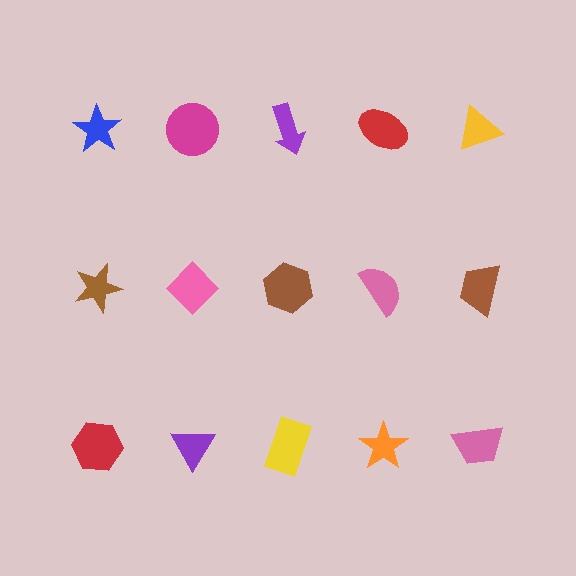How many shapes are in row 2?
5 shapes.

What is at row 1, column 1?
A blue star.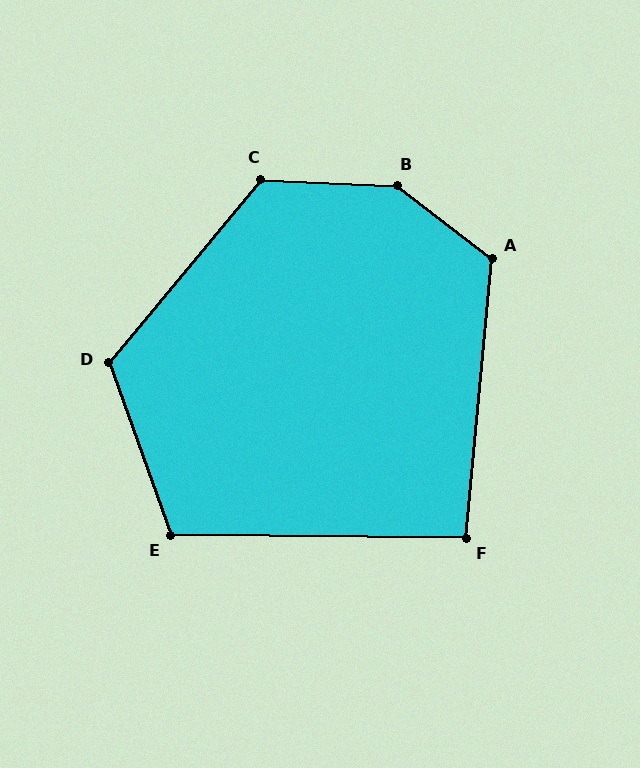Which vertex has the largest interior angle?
B, at approximately 145 degrees.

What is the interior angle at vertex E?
Approximately 110 degrees (obtuse).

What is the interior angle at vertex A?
Approximately 122 degrees (obtuse).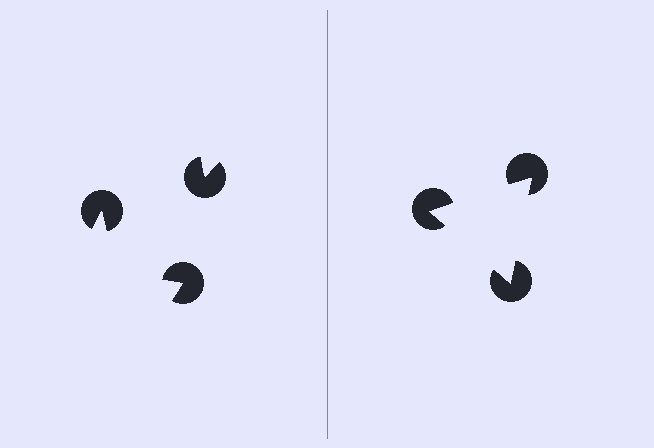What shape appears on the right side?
An illusory triangle.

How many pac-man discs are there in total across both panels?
6 — 3 on each side.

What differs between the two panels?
The pac-man discs are positioned identically on both sides; only the wedge orientations differ. On the right they align to a triangle; on the left they are misaligned.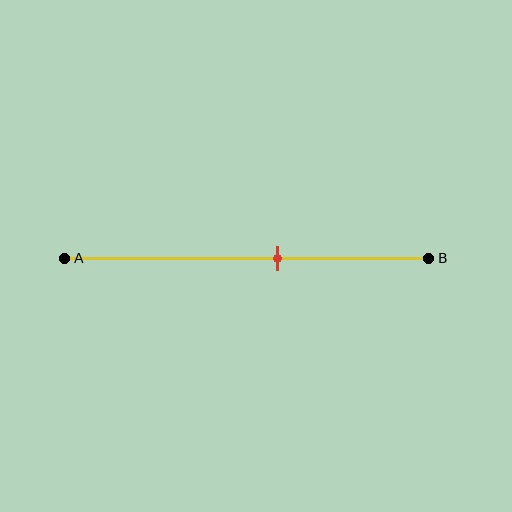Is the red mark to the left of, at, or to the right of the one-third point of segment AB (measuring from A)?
The red mark is to the right of the one-third point of segment AB.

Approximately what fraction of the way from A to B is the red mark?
The red mark is approximately 60% of the way from A to B.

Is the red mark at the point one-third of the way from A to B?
No, the mark is at about 60% from A, not at the 33% one-third point.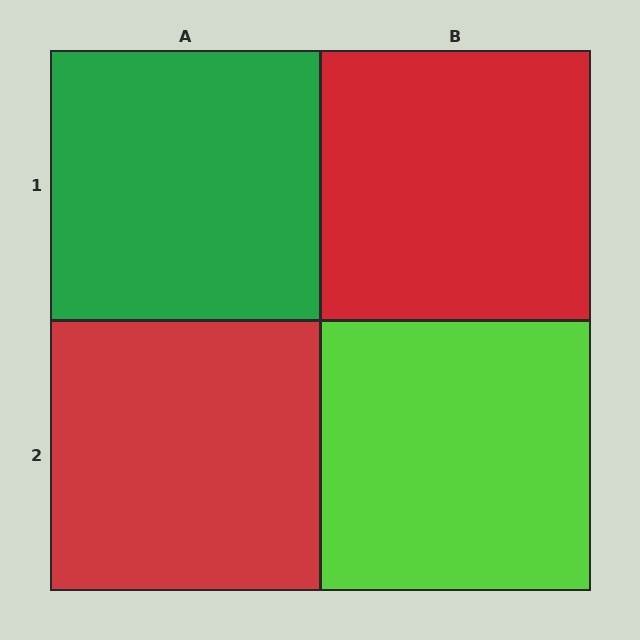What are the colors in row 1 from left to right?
Green, red.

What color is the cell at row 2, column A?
Red.